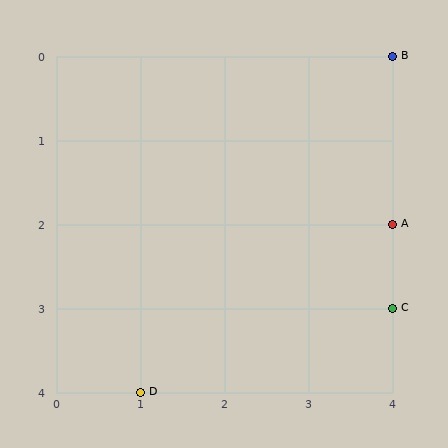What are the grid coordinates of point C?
Point C is at grid coordinates (4, 3).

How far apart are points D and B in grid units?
Points D and B are 3 columns and 4 rows apart (about 5.0 grid units diagonally).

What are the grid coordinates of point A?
Point A is at grid coordinates (4, 2).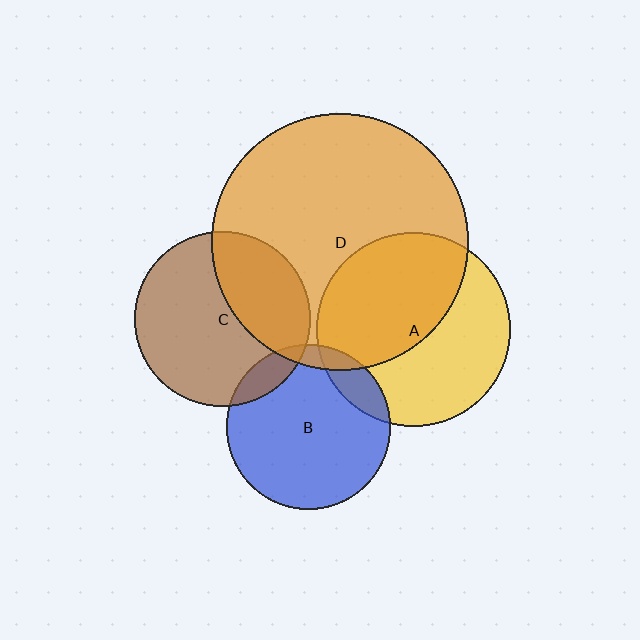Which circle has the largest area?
Circle D (orange).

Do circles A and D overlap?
Yes.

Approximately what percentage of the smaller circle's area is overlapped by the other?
Approximately 50%.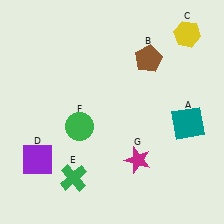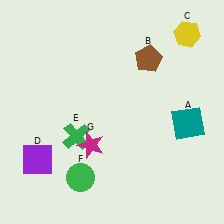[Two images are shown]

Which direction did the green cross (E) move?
The green cross (E) moved up.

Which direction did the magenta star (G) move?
The magenta star (G) moved left.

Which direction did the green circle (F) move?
The green circle (F) moved down.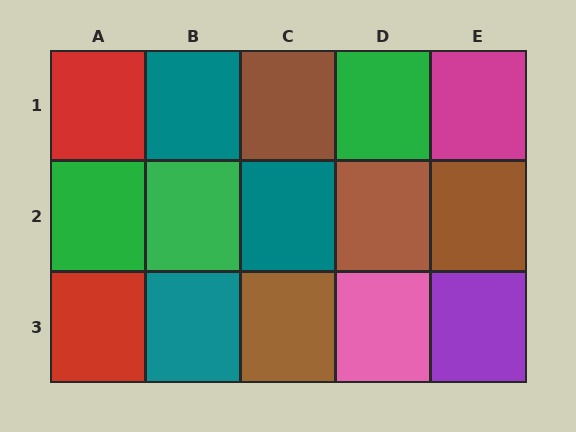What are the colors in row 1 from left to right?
Red, teal, brown, green, magenta.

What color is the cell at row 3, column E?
Purple.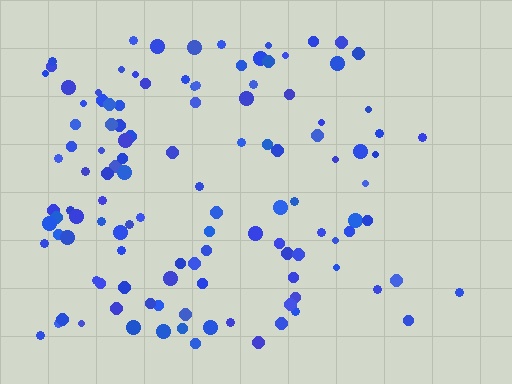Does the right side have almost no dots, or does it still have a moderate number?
Still a moderate number, just noticeably fewer than the left.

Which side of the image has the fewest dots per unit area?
The right.